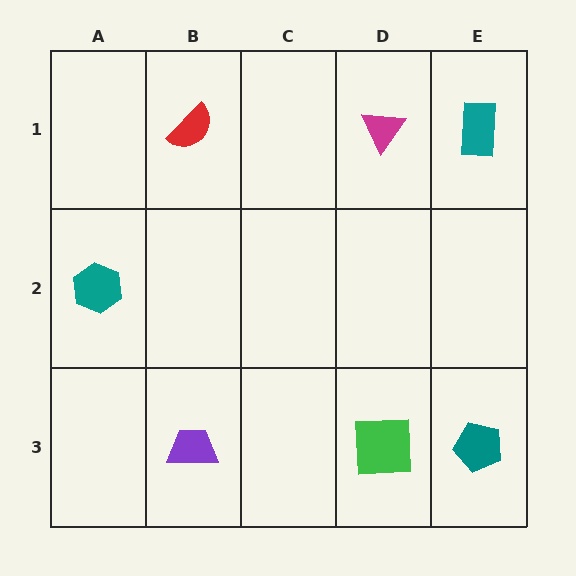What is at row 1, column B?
A red semicircle.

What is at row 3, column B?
A purple trapezoid.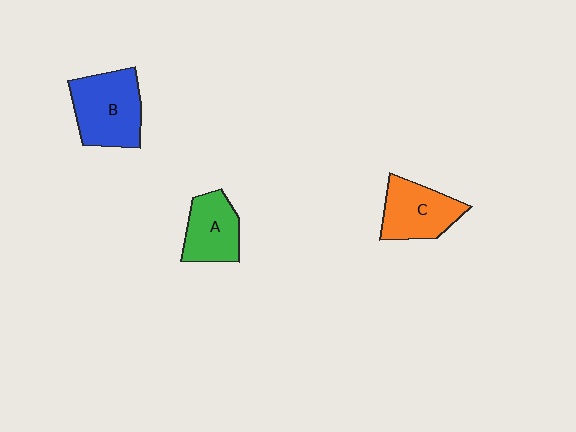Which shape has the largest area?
Shape B (blue).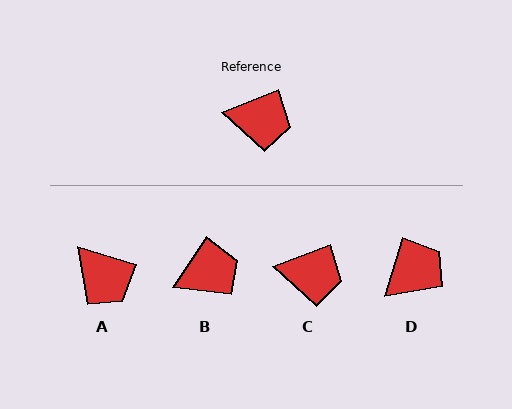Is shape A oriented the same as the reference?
No, it is off by about 38 degrees.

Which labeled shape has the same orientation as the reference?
C.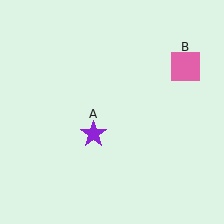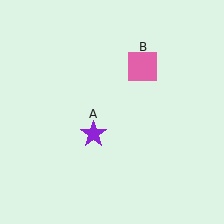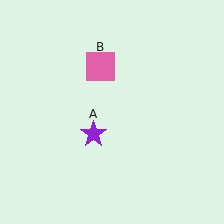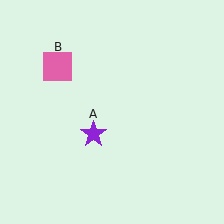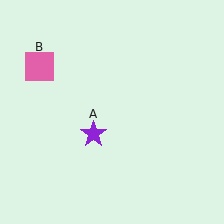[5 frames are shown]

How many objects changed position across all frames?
1 object changed position: pink square (object B).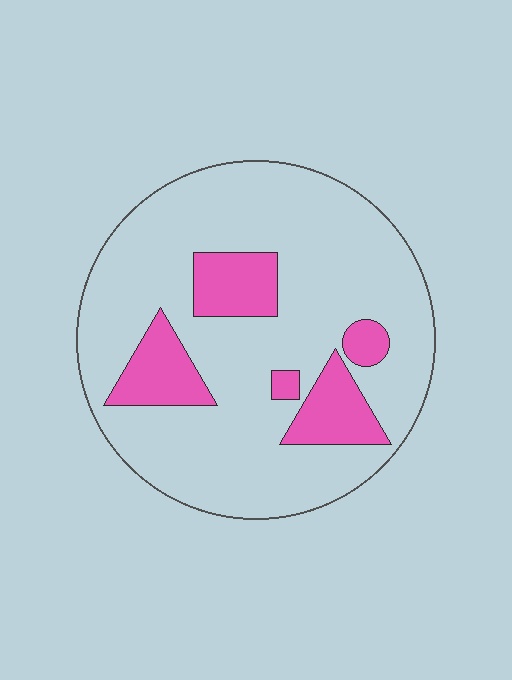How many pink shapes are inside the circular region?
5.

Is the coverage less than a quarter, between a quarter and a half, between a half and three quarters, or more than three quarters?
Less than a quarter.